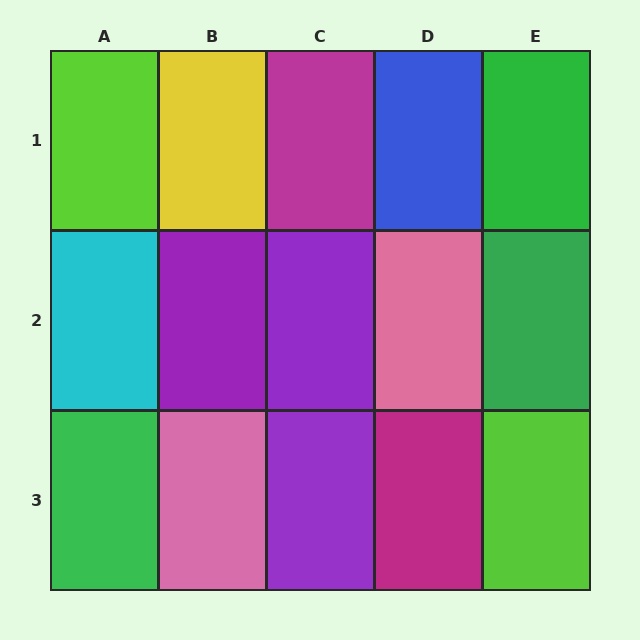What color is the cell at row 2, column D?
Pink.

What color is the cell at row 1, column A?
Lime.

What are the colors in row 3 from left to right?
Green, pink, purple, magenta, lime.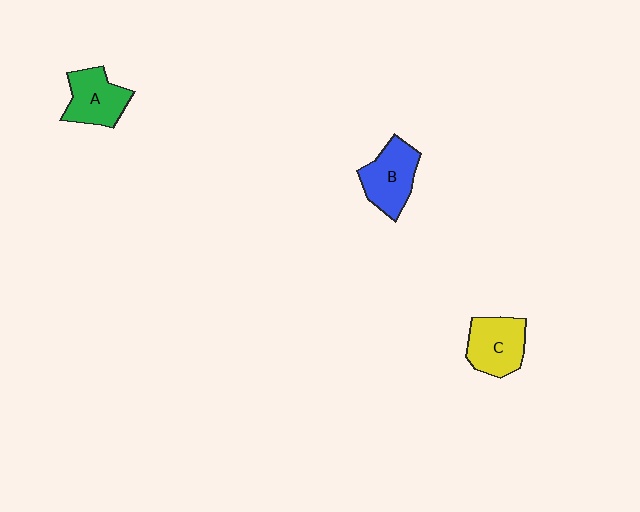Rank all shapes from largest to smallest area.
From largest to smallest: B (blue), C (yellow), A (green).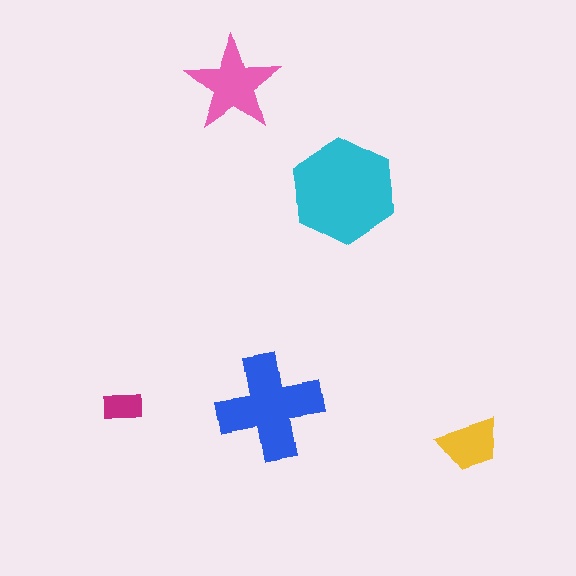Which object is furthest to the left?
The magenta rectangle is leftmost.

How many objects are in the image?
There are 5 objects in the image.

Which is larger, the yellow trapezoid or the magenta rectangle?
The yellow trapezoid.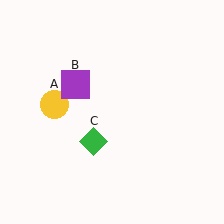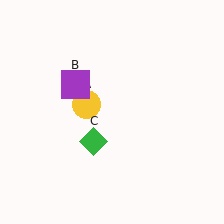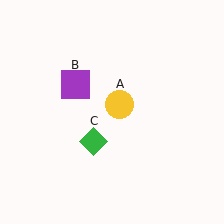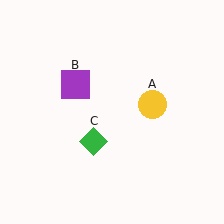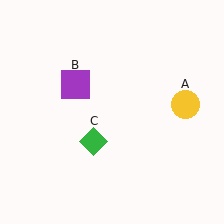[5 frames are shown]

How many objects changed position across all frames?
1 object changed position: yellow circle (object A).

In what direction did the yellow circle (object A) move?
The yellow circle (object A) moved right.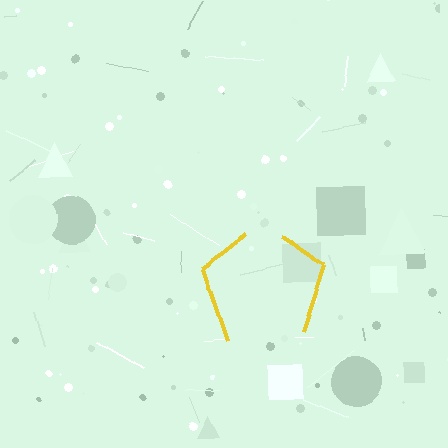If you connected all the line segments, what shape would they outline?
They would outline a pentagon.